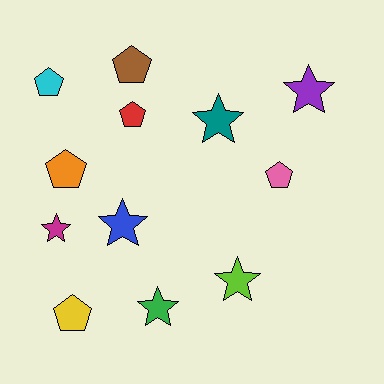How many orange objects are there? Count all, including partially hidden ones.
There is 1 orange object.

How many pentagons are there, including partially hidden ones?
There are 6 pentagons.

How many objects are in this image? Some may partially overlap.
There are 12 objects.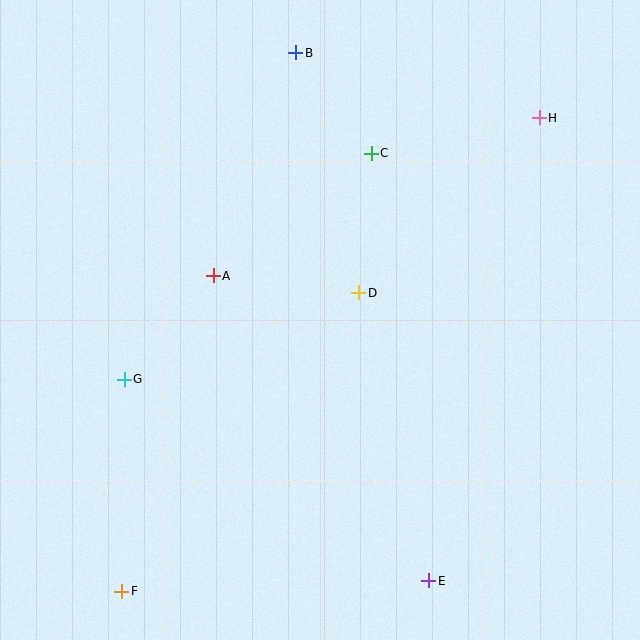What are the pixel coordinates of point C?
Point C is at (371, 153).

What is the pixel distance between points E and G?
The distance between E and G is 365 pixels.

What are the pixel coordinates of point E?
Point E is at (429, 581).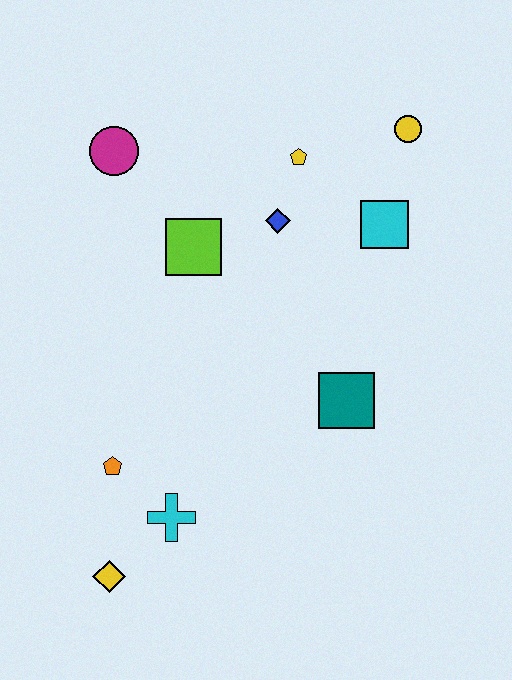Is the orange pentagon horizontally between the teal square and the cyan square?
No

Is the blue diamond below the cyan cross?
No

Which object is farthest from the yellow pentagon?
The yellow diamond is farthest from the yellow pentagon.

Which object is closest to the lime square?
The blue diamond is closest to the lime square.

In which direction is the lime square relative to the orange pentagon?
The lime square is above the orange pentagon.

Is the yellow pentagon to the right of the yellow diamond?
Yes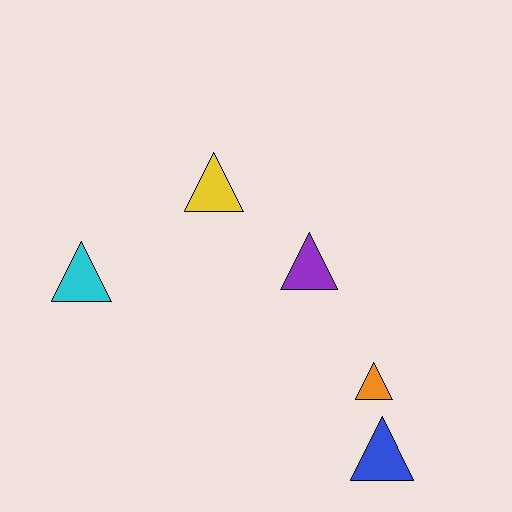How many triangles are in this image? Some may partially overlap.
There are 5 triangles.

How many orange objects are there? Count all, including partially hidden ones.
There is 1 orange object.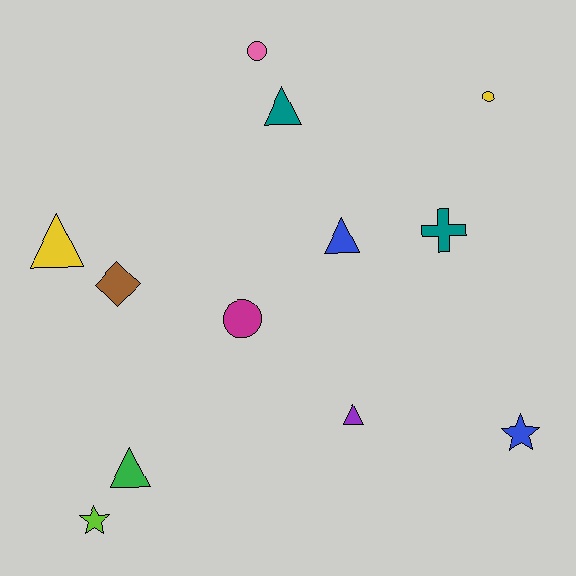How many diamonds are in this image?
There is 1 diamond.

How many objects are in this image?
There are 12 objects.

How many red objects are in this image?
There are no red objects.